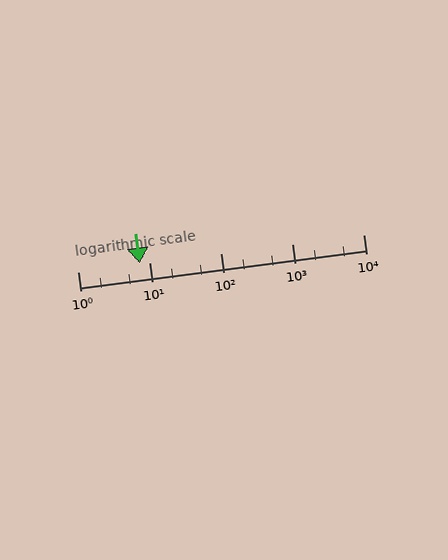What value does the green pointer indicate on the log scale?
The pointer indicates approximately 7.3.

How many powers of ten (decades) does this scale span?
The scale spans 4 decades, from 1 to 10000.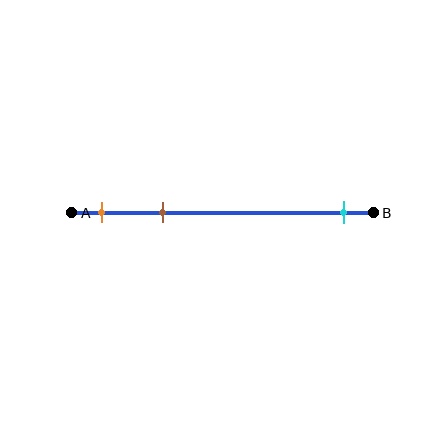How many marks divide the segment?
There are 3 marks dividing the segment.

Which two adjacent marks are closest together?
The orange and brown marks are the closest adjacent pair.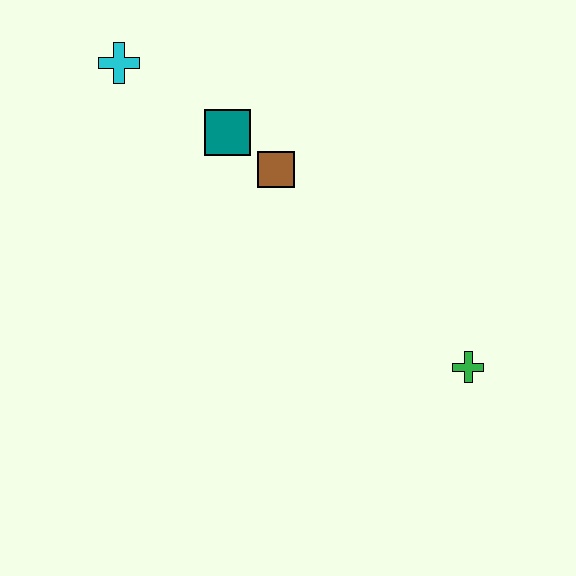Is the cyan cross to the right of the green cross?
No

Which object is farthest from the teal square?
The green cross is farthest from the teal square.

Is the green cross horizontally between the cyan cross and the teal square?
No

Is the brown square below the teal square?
Yes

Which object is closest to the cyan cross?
The teal square is closest to the cyan cross.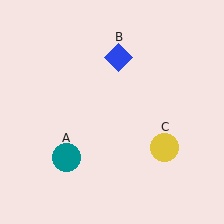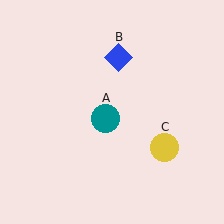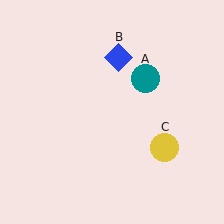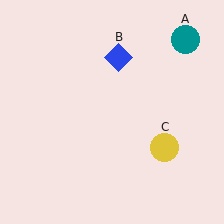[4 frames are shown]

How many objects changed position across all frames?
1 object changed position: teal circle (object A).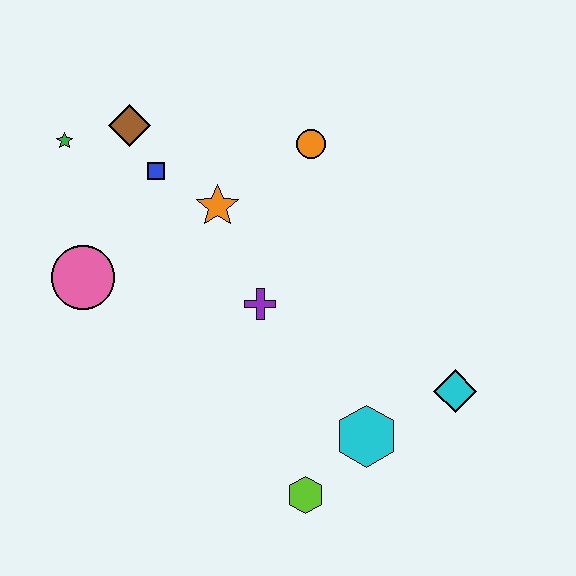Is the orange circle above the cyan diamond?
Yes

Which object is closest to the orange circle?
The orange star is closest to the orange circle.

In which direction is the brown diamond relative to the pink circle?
The brown diamond is above the pink circle.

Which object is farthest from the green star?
The cyan diamond is farthest from the green star.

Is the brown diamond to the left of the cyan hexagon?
Yes